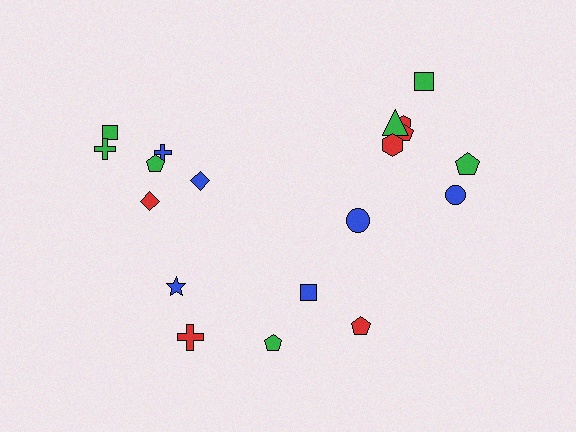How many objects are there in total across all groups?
There are 19 objects.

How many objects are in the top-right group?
There are 8 objects.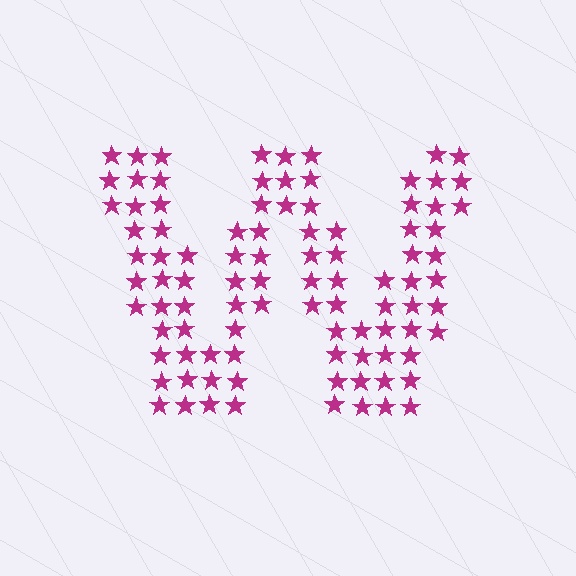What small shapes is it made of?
It is made of small stars.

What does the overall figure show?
The overall figure shows the letter W.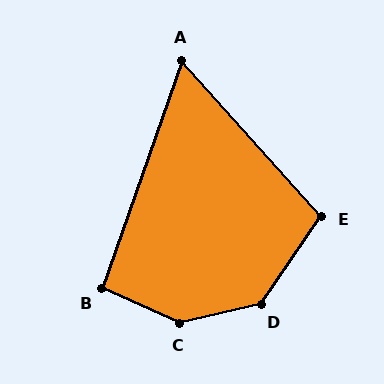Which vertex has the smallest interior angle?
A, at approximately 61 degrees.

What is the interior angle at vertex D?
Approximately 138 degrees (obtuse).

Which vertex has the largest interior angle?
C, at approximately 143 degrees.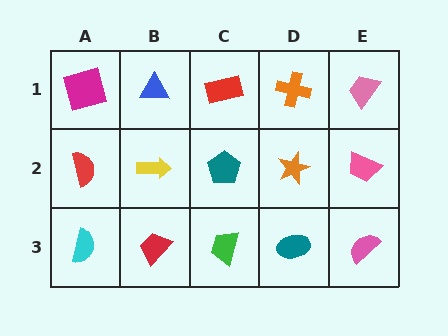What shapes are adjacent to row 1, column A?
A red semicircle (row 2, column A), a blue triangle (row 1, column B).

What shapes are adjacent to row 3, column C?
A teal pentagon (row 2, column C), a red trapezoid (row 3, column B), a teal ellipse (row 3, column D).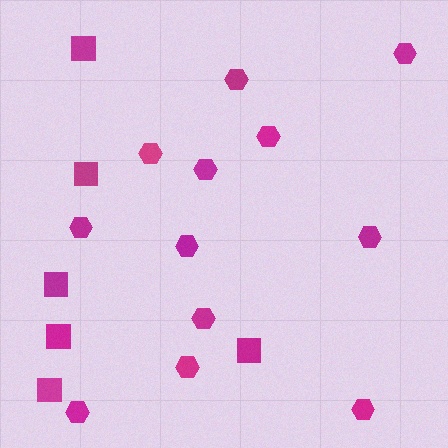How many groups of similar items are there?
There are 2 groups: one group of squares (6) and one group of hexagons (12).